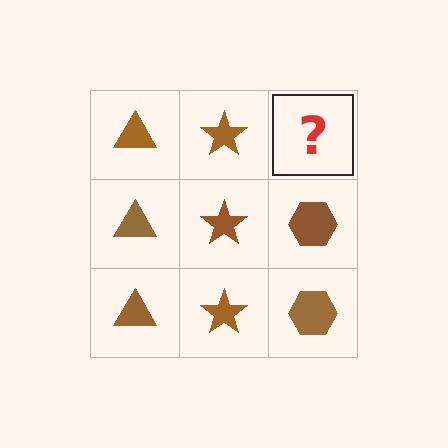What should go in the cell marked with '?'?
The missing cell should contain a brown hexagon.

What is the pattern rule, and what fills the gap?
The rule is that each column has a consistent shape. The gap should be filled with a brown hexagon.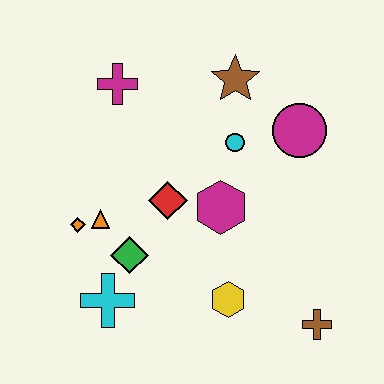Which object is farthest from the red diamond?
The brown cross is farthest from the red diamond.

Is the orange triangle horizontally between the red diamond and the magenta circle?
No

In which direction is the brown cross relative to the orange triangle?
The brown cross is to the right of the orange triangle.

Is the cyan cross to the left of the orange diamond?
No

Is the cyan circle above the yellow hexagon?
Yes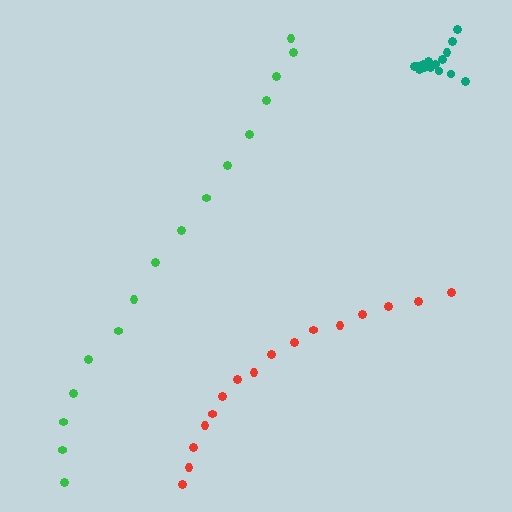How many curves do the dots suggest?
There are 3 distinct paths.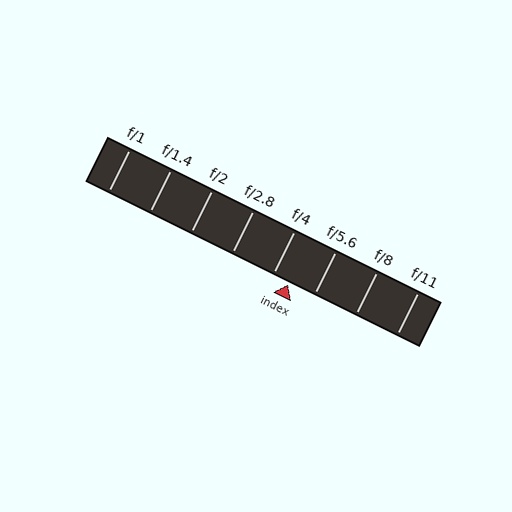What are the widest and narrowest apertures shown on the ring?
The widest aperture shown is f/1 and the narrowest is f/11.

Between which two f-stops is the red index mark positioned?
The index mark is between f/4 and f/5.6.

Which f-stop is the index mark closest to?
The index mark is closest to f/4.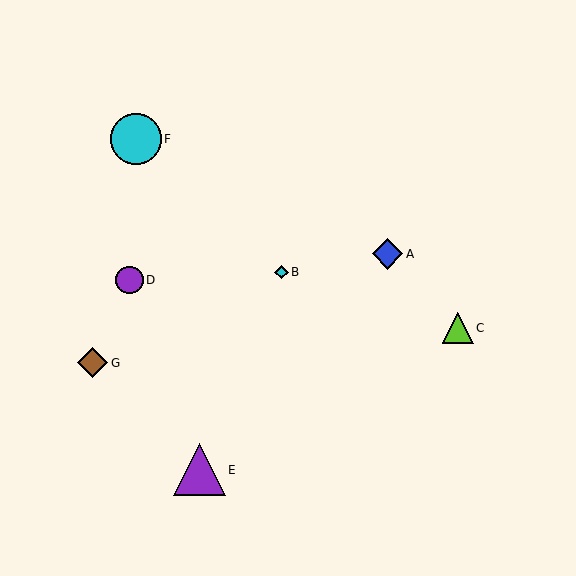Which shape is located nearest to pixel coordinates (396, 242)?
The blue diamond (labeled A) at (388, 254) is nearest to that location.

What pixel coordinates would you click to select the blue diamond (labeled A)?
Click at (388, 254) to select the blue diamond A.